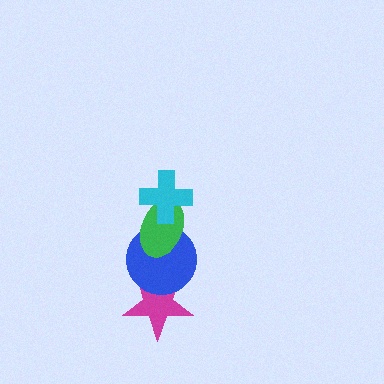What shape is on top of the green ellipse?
The cyan cross is on top of the green ellipse.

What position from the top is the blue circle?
The blue circle is 3rd from the top.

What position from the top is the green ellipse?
The green ellipse is 2nd from the top.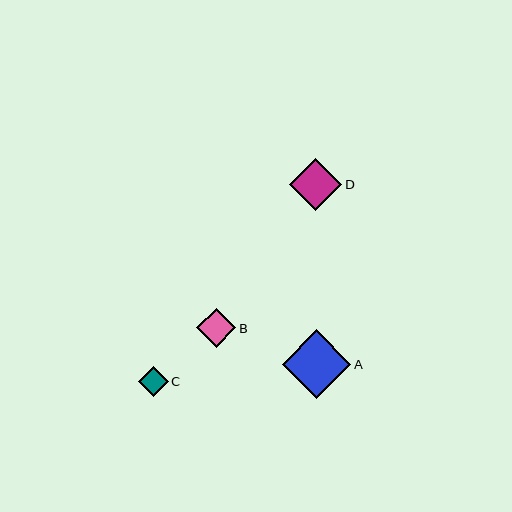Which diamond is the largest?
Diamond A is the largest with a size of approximately 69 pixels.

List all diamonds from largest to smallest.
From largest to smallest: A, D, B, C.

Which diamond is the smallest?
Diamond C is the smallest with a size of approximately 30 pixels.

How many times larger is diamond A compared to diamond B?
Diamond A is approximately 1.8 times the size of diamond B.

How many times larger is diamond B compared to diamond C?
Diamond B is approximately 1.3 times the size of diamond C.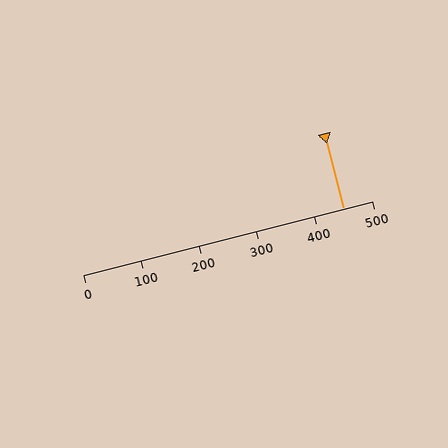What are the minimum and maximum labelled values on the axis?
The axis runs from 0 to 500.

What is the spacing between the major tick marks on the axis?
The major ticks are spaced 100 apart.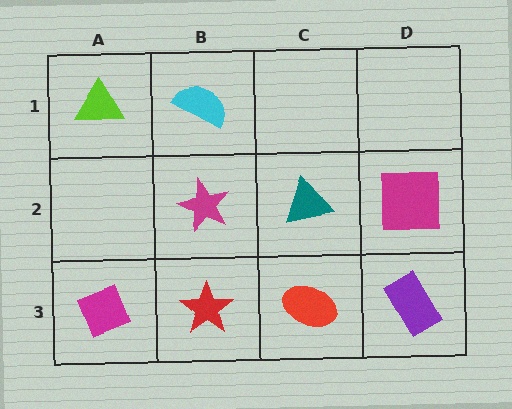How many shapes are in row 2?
3 shapes.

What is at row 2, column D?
A magenta square.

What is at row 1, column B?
A cyan semicircle.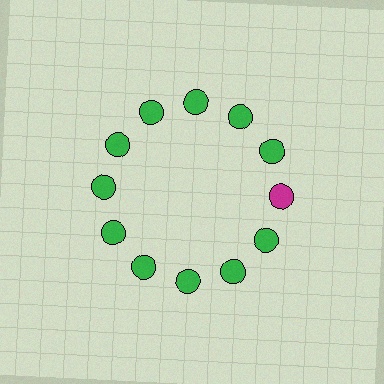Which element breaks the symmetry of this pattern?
The magenta circle at roughly the 3 o'clock position breaks the symmetry. All other shapes are green circles.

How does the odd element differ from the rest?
It has a different color: magenta instead of green.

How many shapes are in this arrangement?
There are 12 shapes arranged in a ring pattern.